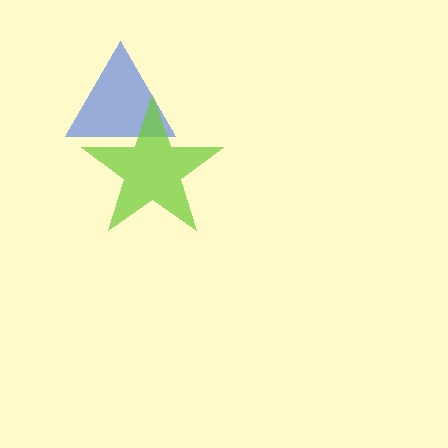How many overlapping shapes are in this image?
There are 2 overlapping shapes in the image.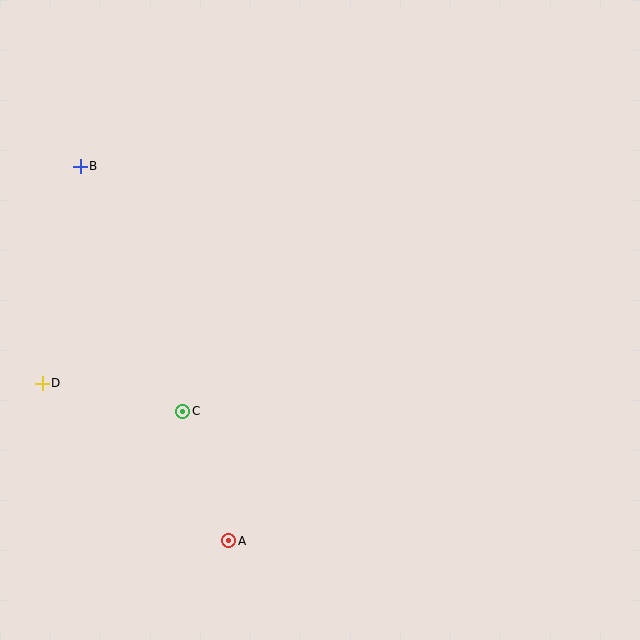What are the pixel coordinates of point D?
Point D is at (42, 383).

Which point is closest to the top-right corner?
Point B is closest to the top-right corner.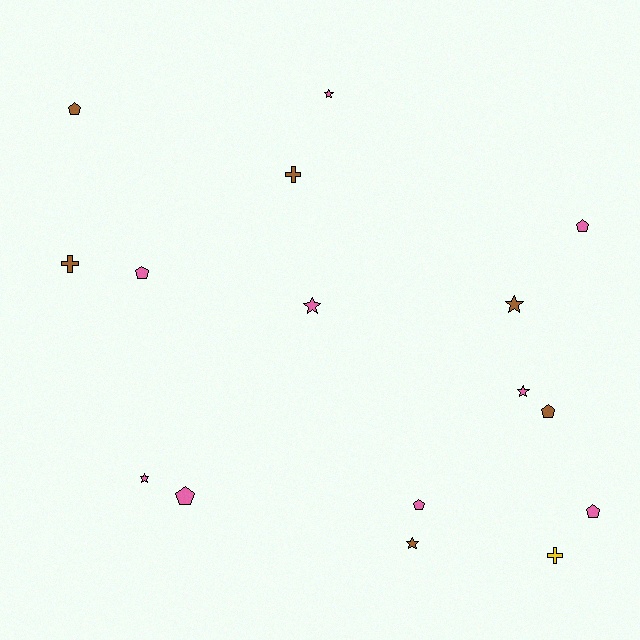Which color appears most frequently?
Pink, with 9 objects.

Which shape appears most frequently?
Pentagon, with 7 objects.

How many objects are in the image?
There are 16 objects.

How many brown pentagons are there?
There are 2 brown pentagons.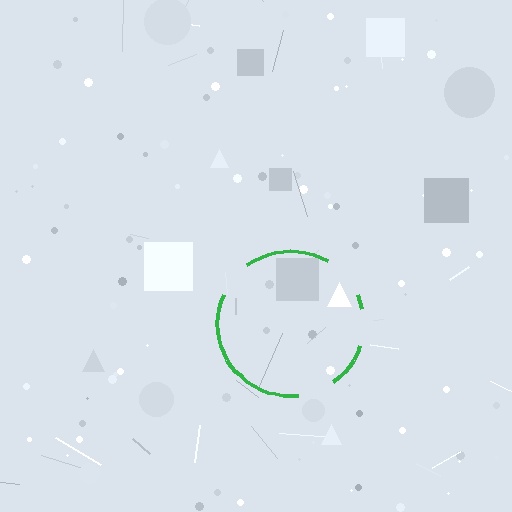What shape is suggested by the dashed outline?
The dashed outline suggests a circle.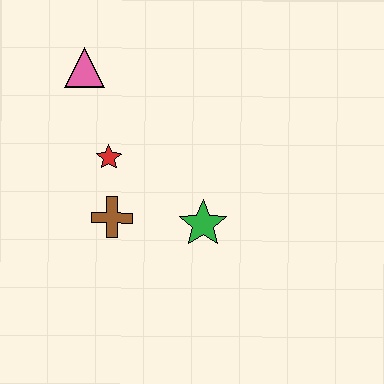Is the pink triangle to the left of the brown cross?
Yes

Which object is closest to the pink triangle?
The red star is closest to the pink triangle.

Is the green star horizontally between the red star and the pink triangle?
No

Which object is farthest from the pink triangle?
The green star is farthest from the pink triangle.